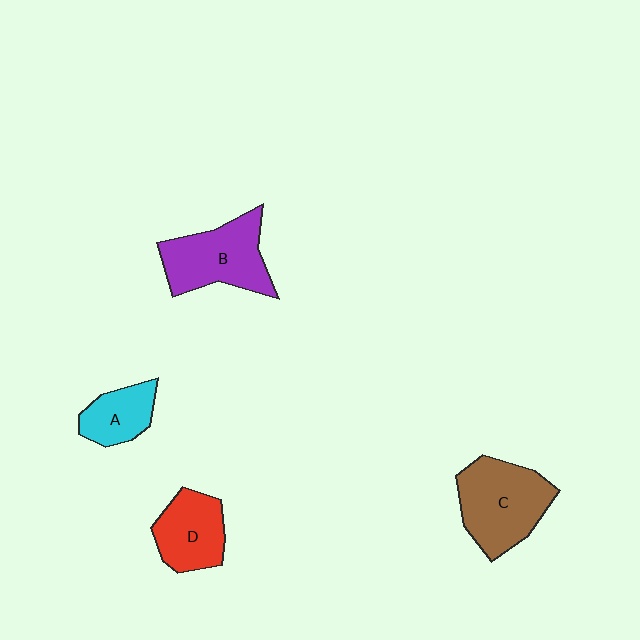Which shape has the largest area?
Shape C (brown).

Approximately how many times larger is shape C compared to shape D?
Approximately 1.5 times.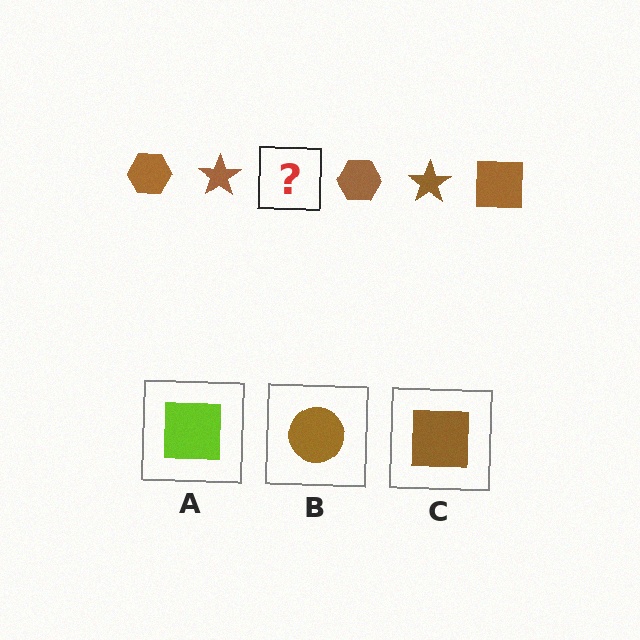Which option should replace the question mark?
Option C.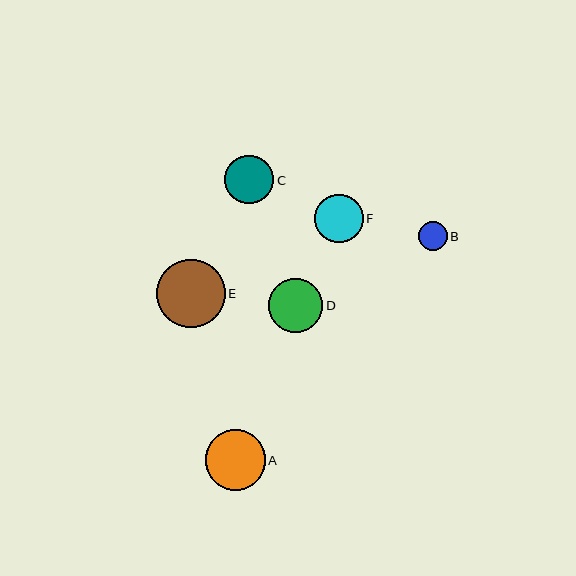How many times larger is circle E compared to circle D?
Circle E is approximately 1.3 times the size of circle D.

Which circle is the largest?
Circle E is the largest with a size of approximately 69 pixels.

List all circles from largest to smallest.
From largest to smallest: E, A, D, C, F, B.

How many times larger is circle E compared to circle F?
Circle E is approximately 1.4 times the size of circle F.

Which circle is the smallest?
Circle B is the smallest with a size of approximately 29 pixels.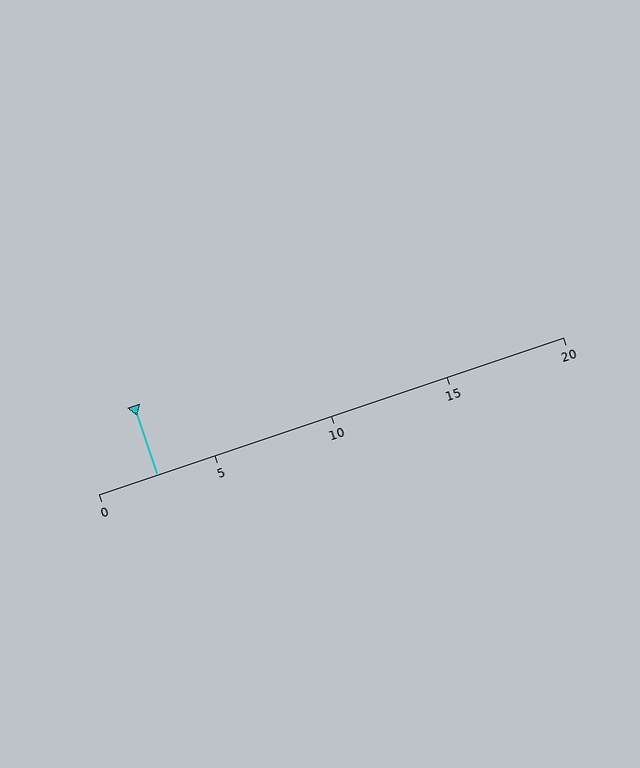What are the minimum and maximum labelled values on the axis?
The axis runs from 0 to 20.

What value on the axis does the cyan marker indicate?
The marker indicates approximately 2.5.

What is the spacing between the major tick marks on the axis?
The major ticks are spaced 5 apart.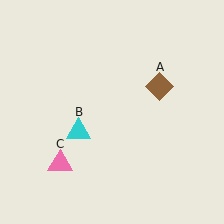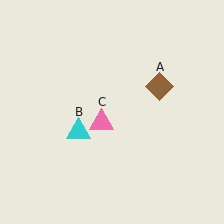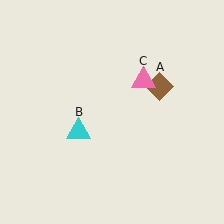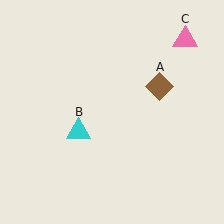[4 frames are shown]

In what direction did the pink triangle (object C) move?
The pink triangle (object C) moved up and to the right.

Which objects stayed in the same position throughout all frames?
Brown diamond (object A) and cyan triangle (object B) remained stationary.